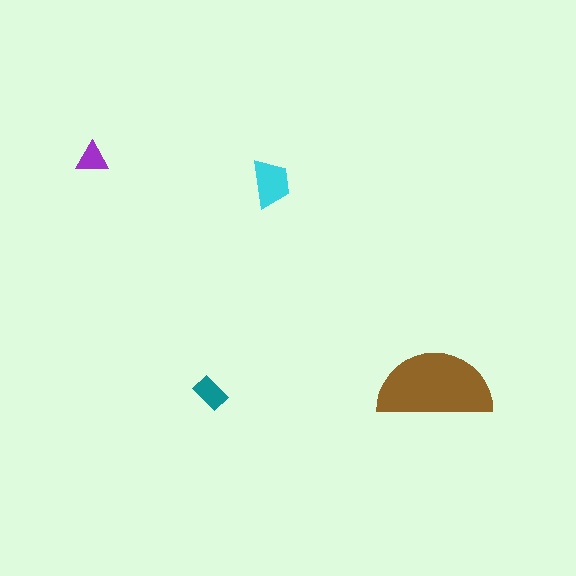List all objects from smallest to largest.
The purple triangle, the teal rectangle, the cyan trapezoid, the brown semicircle.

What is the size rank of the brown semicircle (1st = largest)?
1st.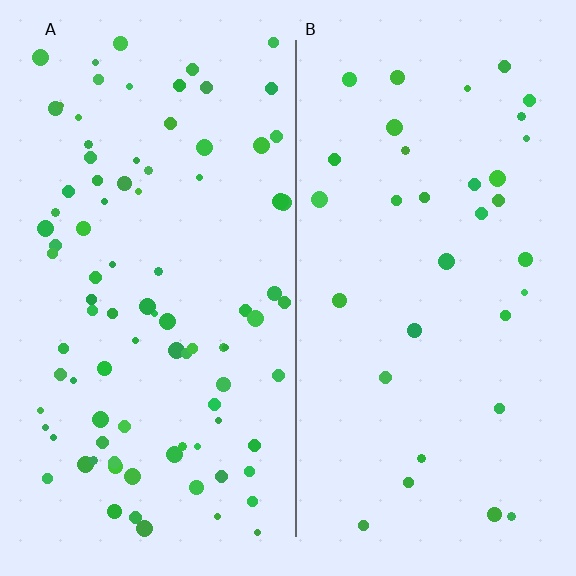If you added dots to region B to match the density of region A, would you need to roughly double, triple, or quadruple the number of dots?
Approximately triple.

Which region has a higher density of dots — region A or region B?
A (the left).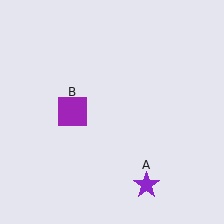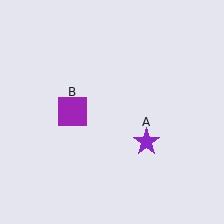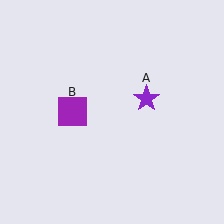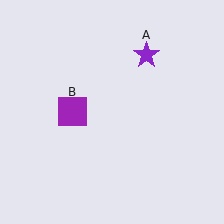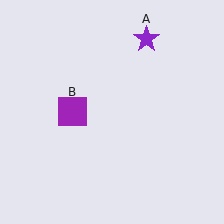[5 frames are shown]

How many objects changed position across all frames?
1 object changed position: purple star (object A).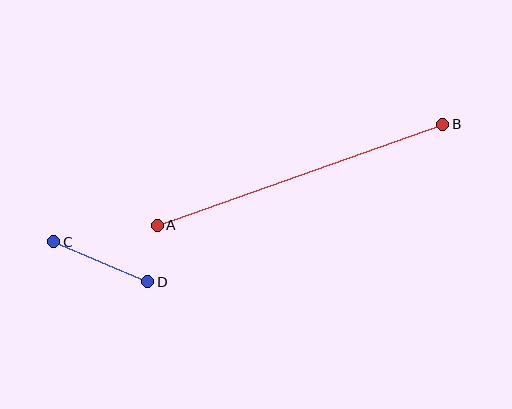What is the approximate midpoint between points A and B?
The midpoint is at approximately (300, 175) pixels.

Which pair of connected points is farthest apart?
Points A and B are farthest apart.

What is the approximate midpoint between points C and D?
The midpoint is at approximately (101, 262) pixels.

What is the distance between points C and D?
The distance is approximately 102 pixels.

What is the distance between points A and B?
The distance is approximately 303 pixels.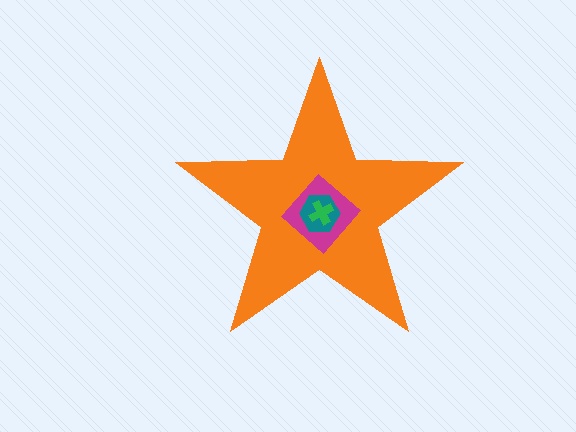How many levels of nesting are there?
4.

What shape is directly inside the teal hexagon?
The green cross.